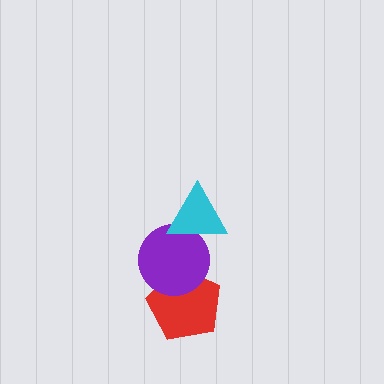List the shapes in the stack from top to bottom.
From top to bottom: the cyan triangle, the purple circle, the red pentagon.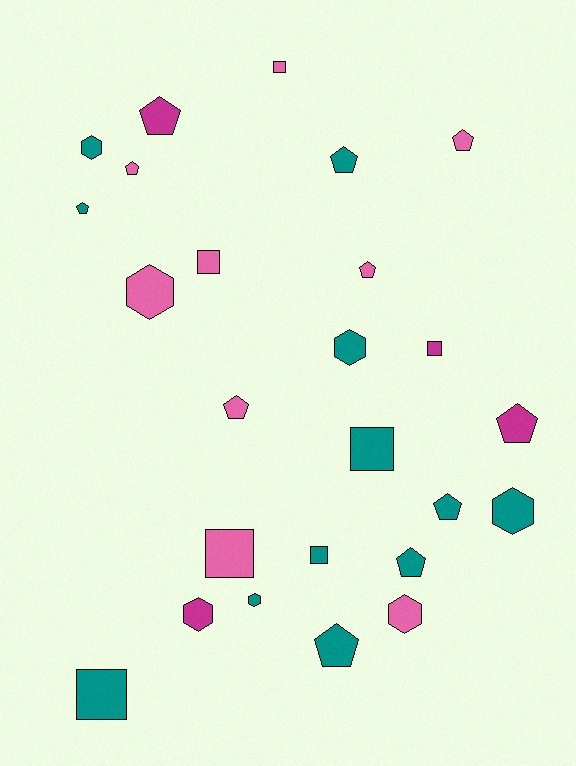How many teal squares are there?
There are 3 teal squares.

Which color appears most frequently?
Teal, with 12 objects.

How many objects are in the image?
There are 25 objects.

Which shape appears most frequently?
Pentagon, with 11 objects.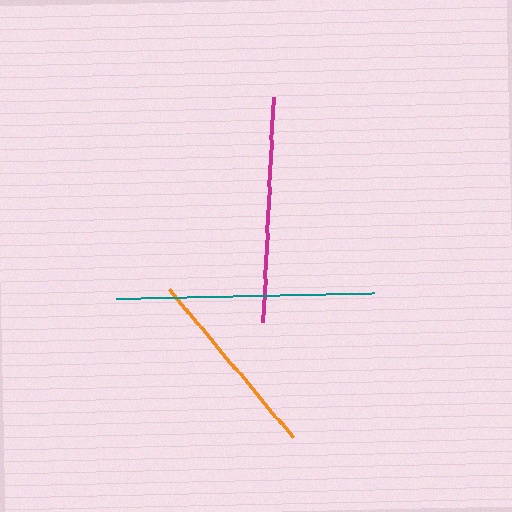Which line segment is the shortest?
The orange line is the shortest at approximately 194 pixels.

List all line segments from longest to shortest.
From longest to shortest: teal, magenta, orange.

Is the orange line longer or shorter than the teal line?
The teal line is longer than the orange line.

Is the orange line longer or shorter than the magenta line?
The magenta line is longer than the orange line.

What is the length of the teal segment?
The teal segment is approximately 257 pixels long.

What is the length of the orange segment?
The orange segment is approximately 194 pixels long.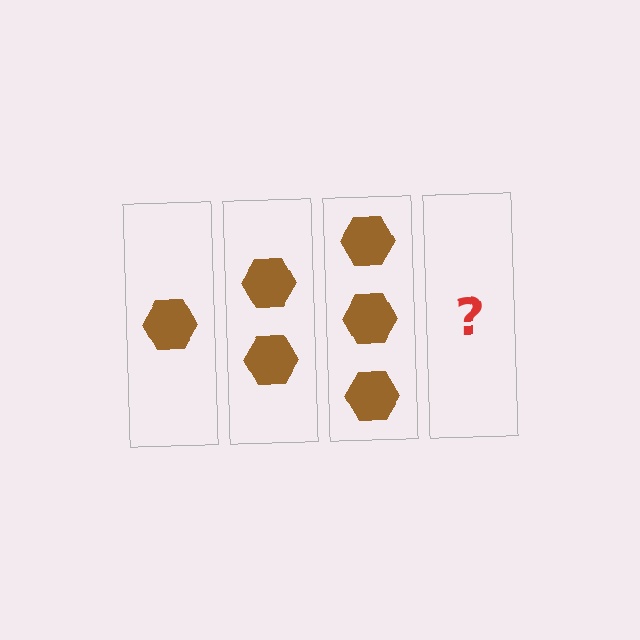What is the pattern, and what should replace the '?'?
The pattern is that each step adds one more hexagon. The '?' should be 4 hexagons.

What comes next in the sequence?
The next element should be 4 hexagons.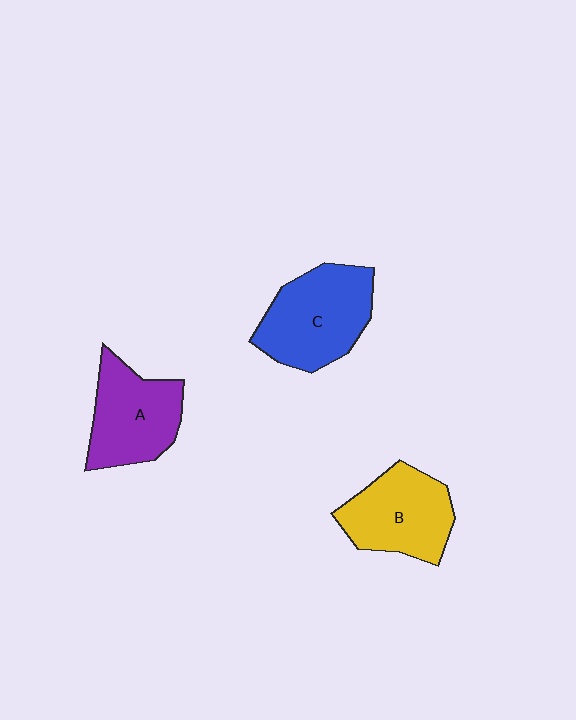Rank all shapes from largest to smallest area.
From largest to smallest: C (blue), B (yellow), A (purple).